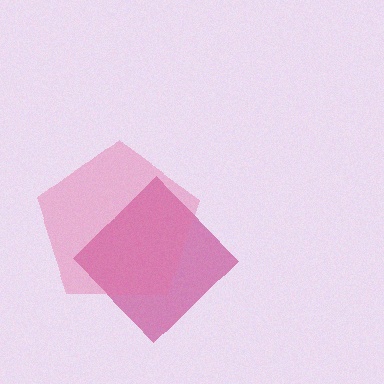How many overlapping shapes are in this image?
There are 2 overlapping shapes in the image.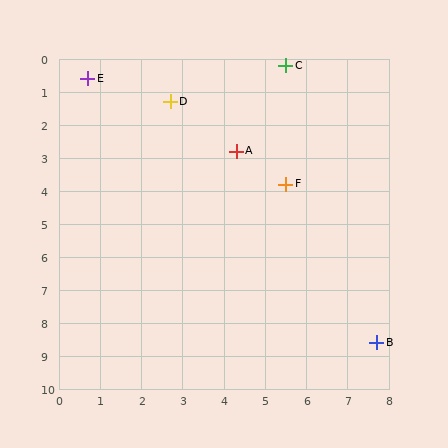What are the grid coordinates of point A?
Point A is at approximately (4.3, 2.8).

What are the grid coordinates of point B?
Point B is at approximately (7.7, 8.6).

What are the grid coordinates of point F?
Point F is at approximately (5.5, 3.8).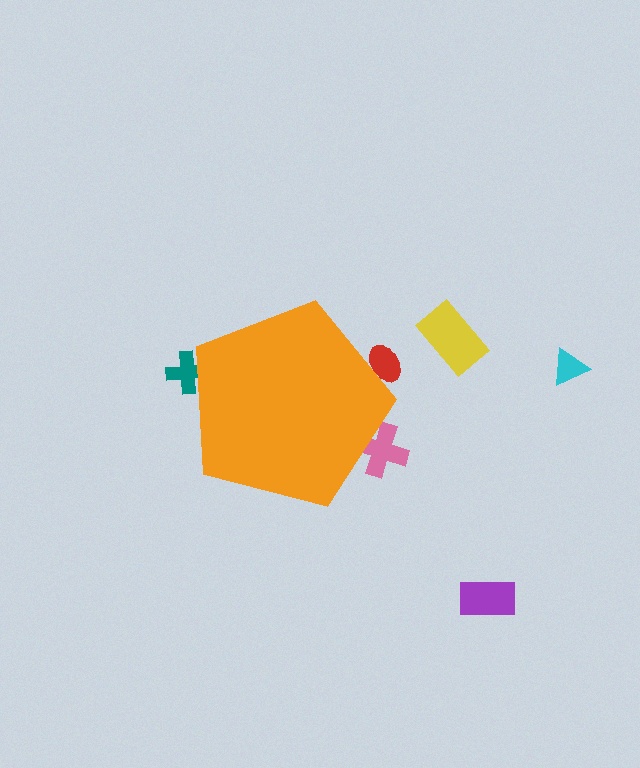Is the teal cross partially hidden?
Yes, the teal cross is partially hidden behind the orange pentagon.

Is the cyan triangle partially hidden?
No, the cyan triangle is fully visible.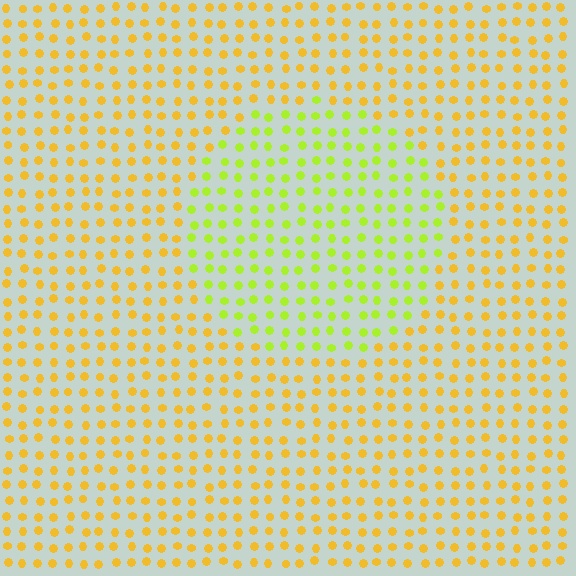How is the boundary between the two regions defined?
The boundary is defined purely by a slight shift in hue (about 39 degrees). Spacing, size, and orientation are identical on both sides.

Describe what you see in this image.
The image is filled with small yellow elements in a uniform arrangement. A circle-shaped region is visible where the elements are tinted to a slightly different hue, forming a subtle color boundary.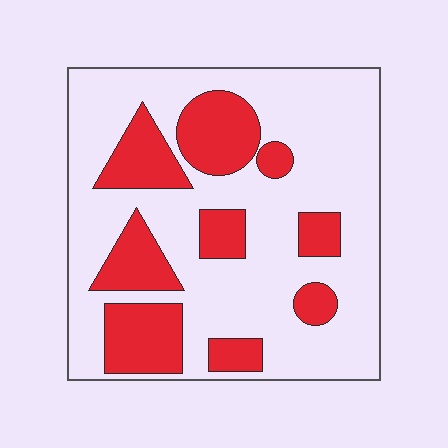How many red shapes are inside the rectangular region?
9.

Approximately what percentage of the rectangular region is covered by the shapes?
Approximately 30%.